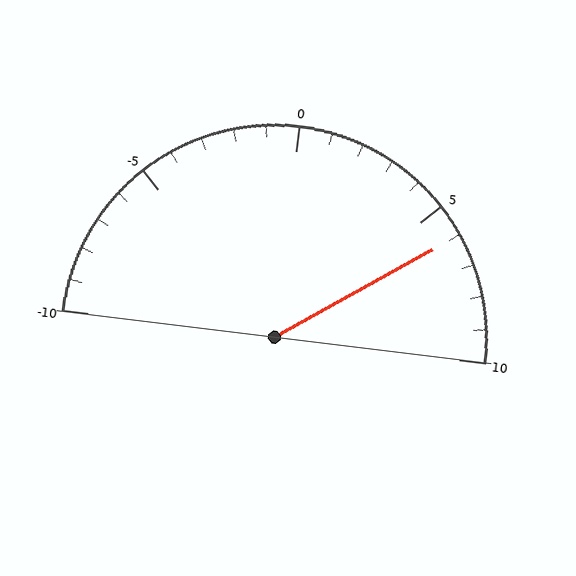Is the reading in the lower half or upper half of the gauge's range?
The reading is in the upper half of the range (-10 to 10).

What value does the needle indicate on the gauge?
The needle indicates approximately 6.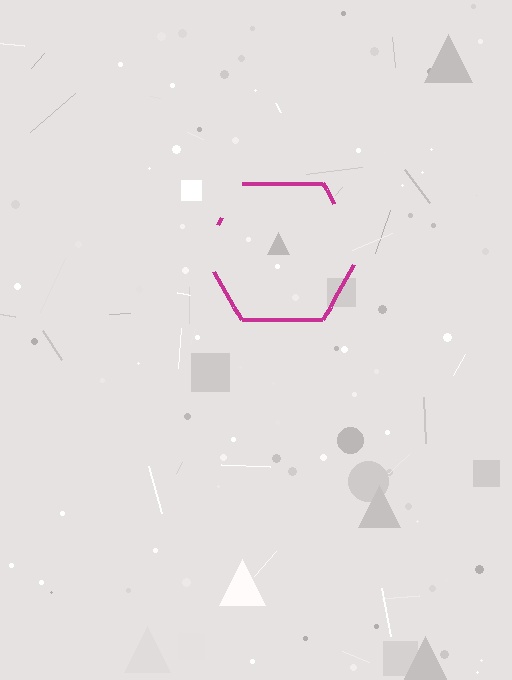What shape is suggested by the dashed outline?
The dashed outline suggests a hexagon.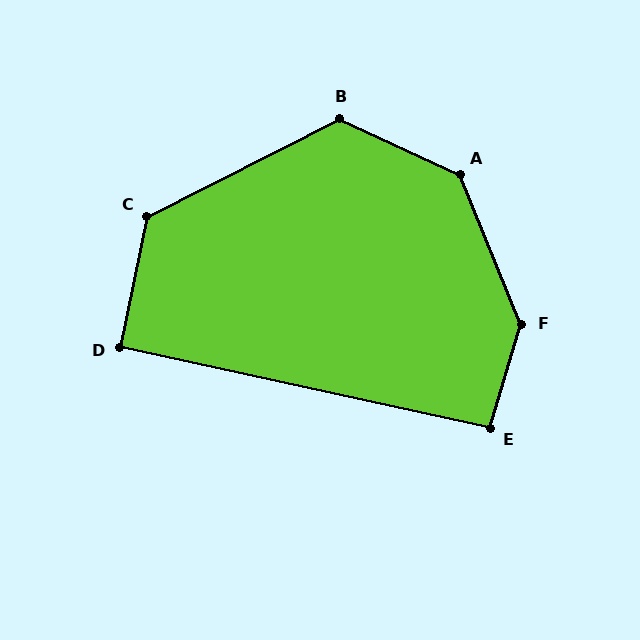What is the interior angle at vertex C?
Approximately 128 degrees (obtuse).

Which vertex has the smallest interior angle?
D, at approximately 91 degrees.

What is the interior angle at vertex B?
Approximately 128 degrees (obtuse).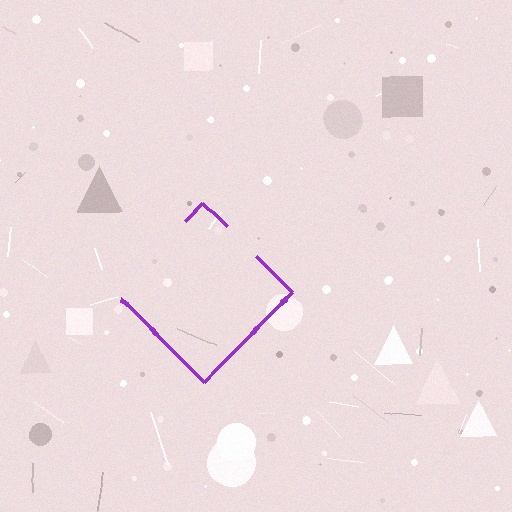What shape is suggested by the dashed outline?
The dashed outline suggests a diamond.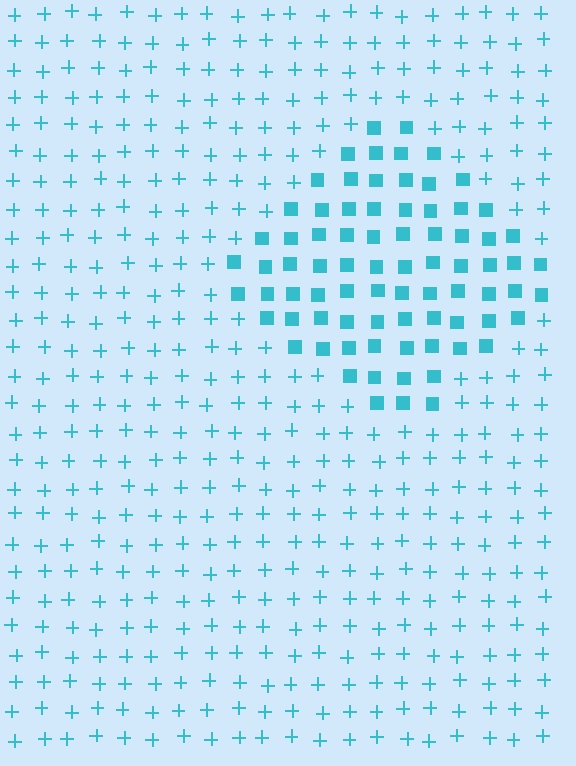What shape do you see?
I see a diamond.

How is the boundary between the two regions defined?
The boundary is defined by a change in element shape: squares inside vs. plus signs outside. All elements share the same color and spacing.